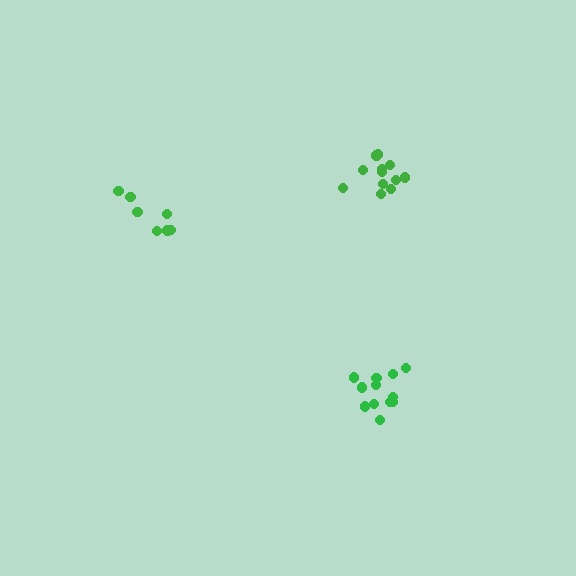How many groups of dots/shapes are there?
There are 3 groups.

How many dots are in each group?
Group 1: 12 dots, Group 2: 12 dots, Group 3: 7 dots (31 total).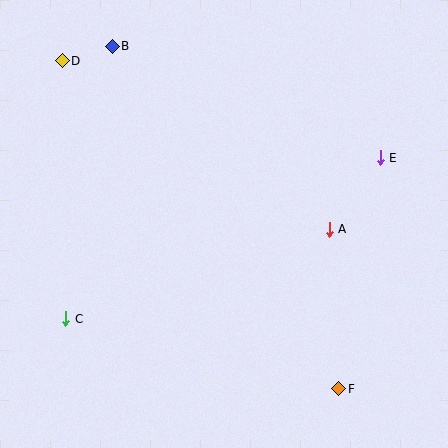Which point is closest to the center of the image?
Point A at (329, 229) is closest to the center.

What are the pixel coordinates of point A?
Point A is at (329, 229).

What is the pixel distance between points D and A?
The distance between D and A is 316 pixels.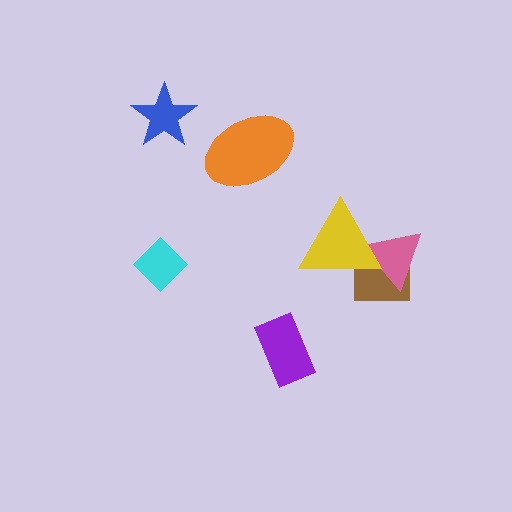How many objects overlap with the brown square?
2 objects overlap with the brown square.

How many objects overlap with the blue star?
0 objects overlap with the blue star.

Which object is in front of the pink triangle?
The yellow triangle is in front of the pink triangle.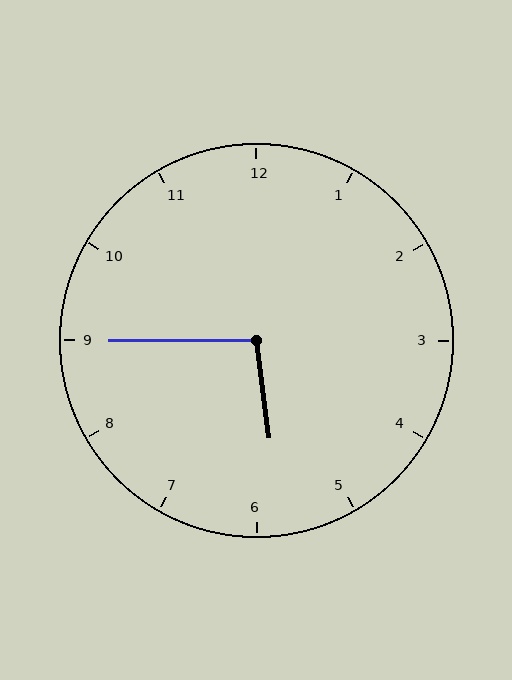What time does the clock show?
5:45.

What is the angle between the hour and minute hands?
Approximately 98 degrees.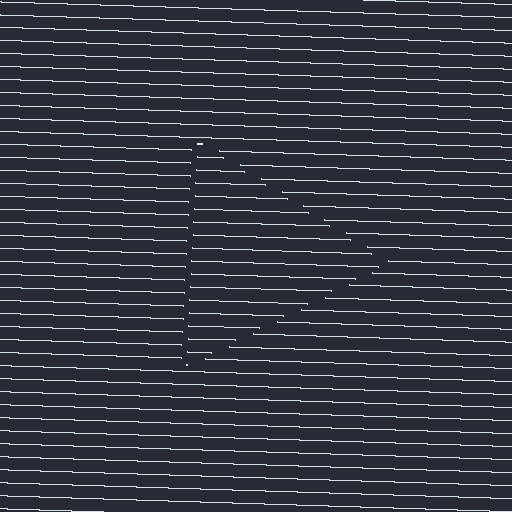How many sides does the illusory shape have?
3 sides — the line-ends trace a triangle.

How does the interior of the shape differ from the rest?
The interior of the shape contains the same grating, shifted by half a period — the contour is defined by the phase discontinuity where line-ends from the inner and outer gratings abut.